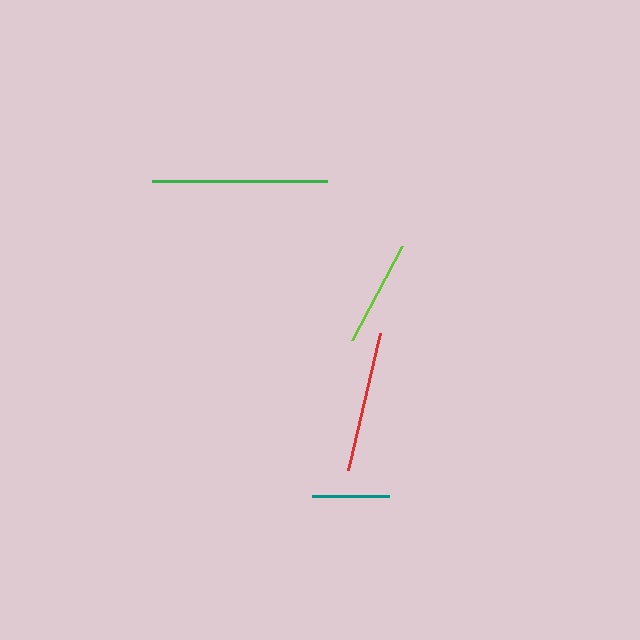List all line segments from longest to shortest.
From longest to shortest: green, red, lime, teal.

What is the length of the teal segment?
The teal segment is approximately 76 pixels long.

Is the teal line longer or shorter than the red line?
The red line is longer than the teal line.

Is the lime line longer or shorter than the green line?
The green line is longer than the lime line.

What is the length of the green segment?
The green segment is approximately 175 pixels long.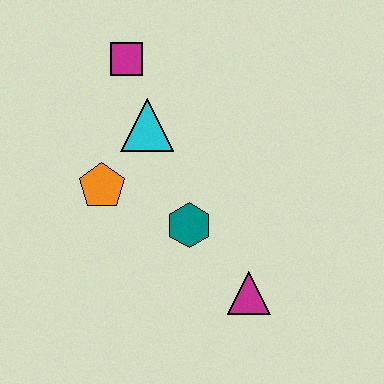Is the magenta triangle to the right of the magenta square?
Yes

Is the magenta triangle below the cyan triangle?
Yes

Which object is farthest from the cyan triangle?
The magenta triangle is farthest from the cyan triangle.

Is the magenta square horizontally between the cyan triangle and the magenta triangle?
No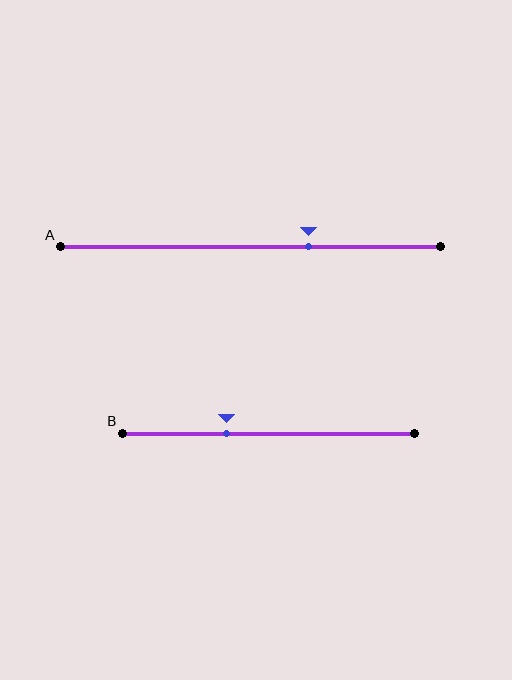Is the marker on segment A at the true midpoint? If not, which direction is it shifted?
No, the marker on segment A is shifted to the right by about 15% of the segment length.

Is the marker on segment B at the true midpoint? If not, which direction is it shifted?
No, the marker on segment B is shifted to the left by about 14% of the segment length.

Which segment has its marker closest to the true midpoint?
Segment B has its marker closest to the true midpoint.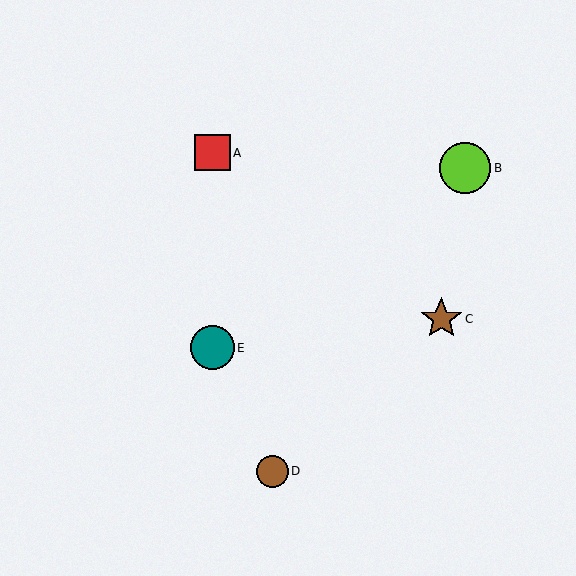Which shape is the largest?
The lime circle (labeled B) is the largest.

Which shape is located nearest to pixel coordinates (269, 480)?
The brown circle (labeled D) at (272, 471) is nearest to that location.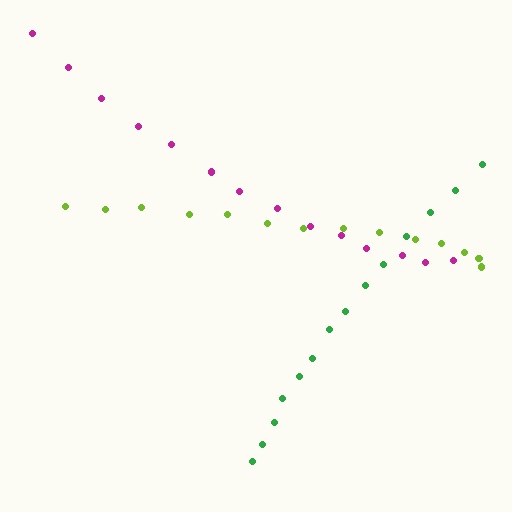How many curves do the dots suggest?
There are 3 distinct paths.